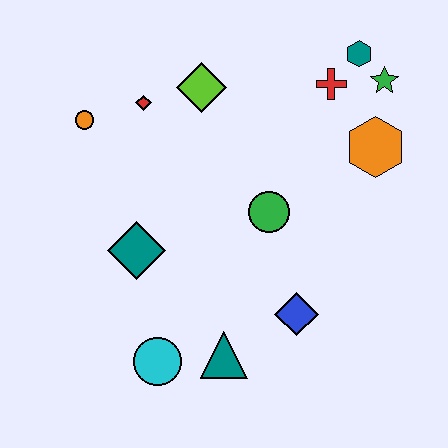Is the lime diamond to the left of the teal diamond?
No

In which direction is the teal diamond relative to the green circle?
The teal diamond is to the left of the green circle.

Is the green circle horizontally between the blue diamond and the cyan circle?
Yes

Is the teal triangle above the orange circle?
No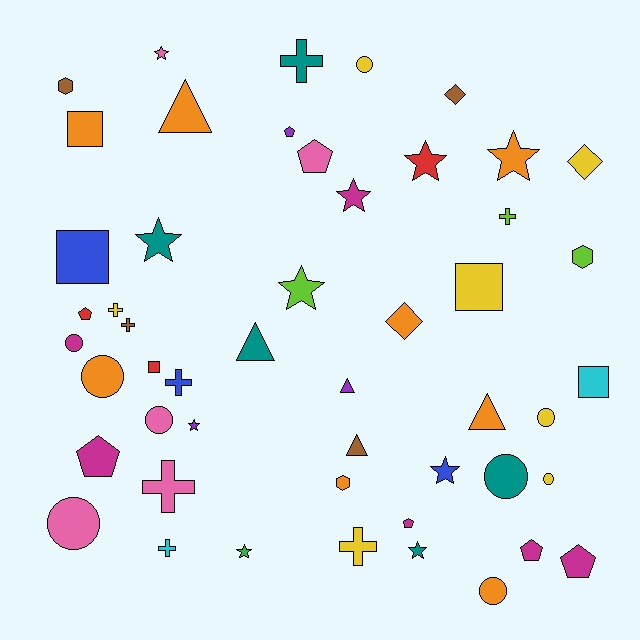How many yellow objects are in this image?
There are 7 yellow objects.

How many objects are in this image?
There are 50 objects.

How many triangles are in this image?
There are 5 triangles.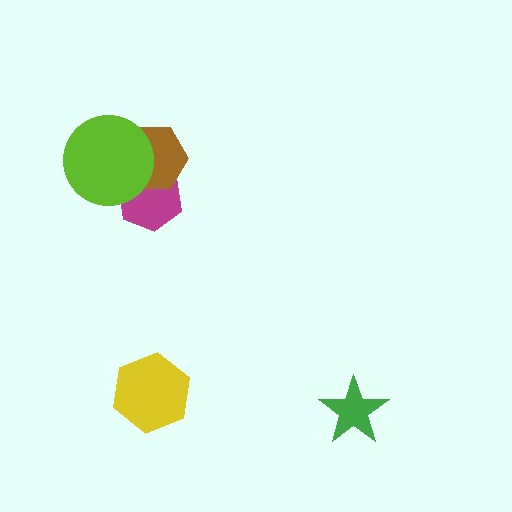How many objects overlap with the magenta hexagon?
2 objects overlap with the magenta hexagon.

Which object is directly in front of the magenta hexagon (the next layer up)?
The brown hexagon is directly in front of the magenta hexagon.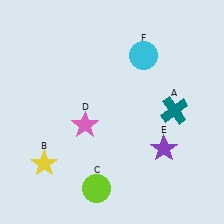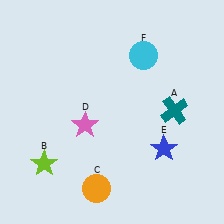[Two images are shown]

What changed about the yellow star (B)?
In Image 1, B is yellow. In Image 2, it changed to lime.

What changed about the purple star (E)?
In Image 1, E is purple. In Image 2, it changed to blue.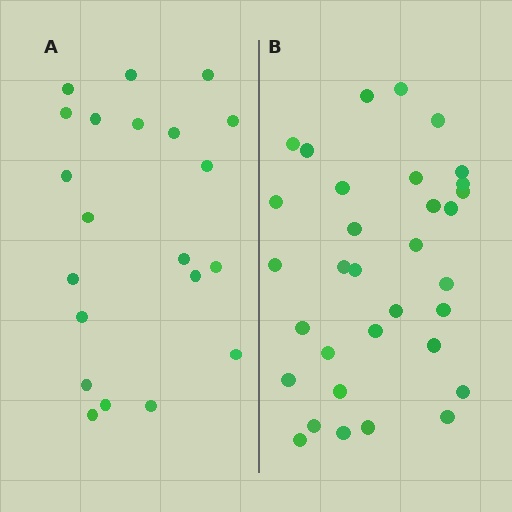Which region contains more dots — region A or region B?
Region B (the right region) has more dots.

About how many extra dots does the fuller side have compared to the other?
Region B has roughly 12 or so more dots than region A.